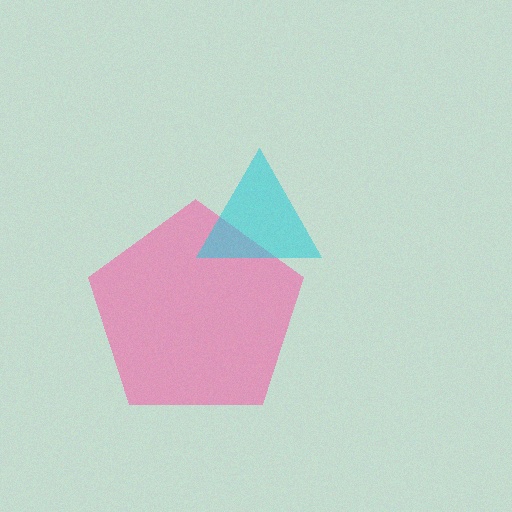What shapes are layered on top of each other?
The layered shapes are: a pink pentagon, a cyan triangle.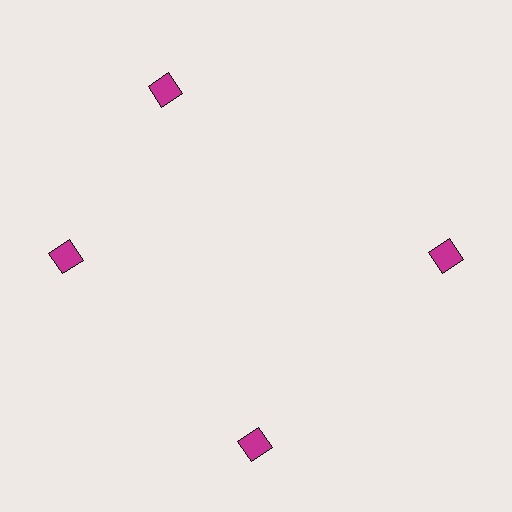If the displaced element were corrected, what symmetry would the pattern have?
It would have 4-fold rotational symmetry — the pattern would map onto itself every 90 degrees.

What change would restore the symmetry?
The symmetry would be restored by rotating it back into even spacing with its neighbors so that all 4 diamonds sit at equal angles and equal distance from the center.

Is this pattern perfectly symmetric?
No. The 4 magenta diamonds are arranged in a ring, but one element near the 12 o'clock position is rotated out of alignment along the ring, breaking the 4-fold rotational symmetry.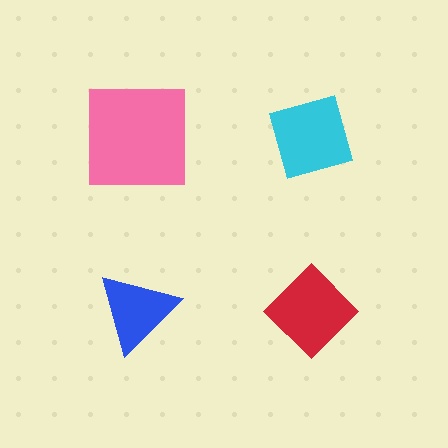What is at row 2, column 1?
A blue triangle.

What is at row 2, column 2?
A red diamond.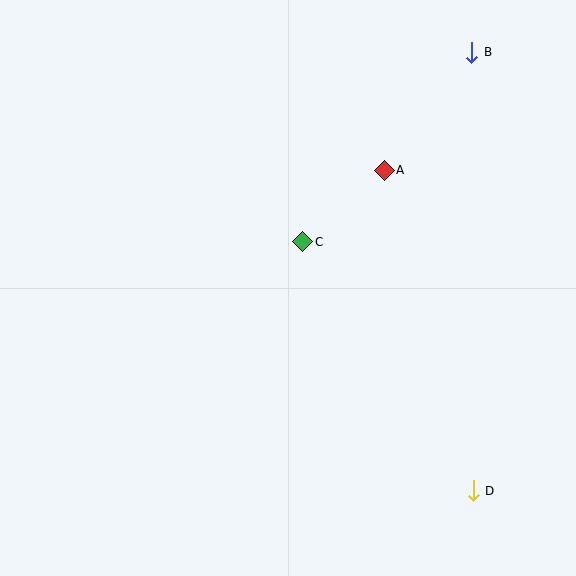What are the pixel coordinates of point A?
Point A is at (384, 170).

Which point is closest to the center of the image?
Point C at (303, 242) is closest to the center.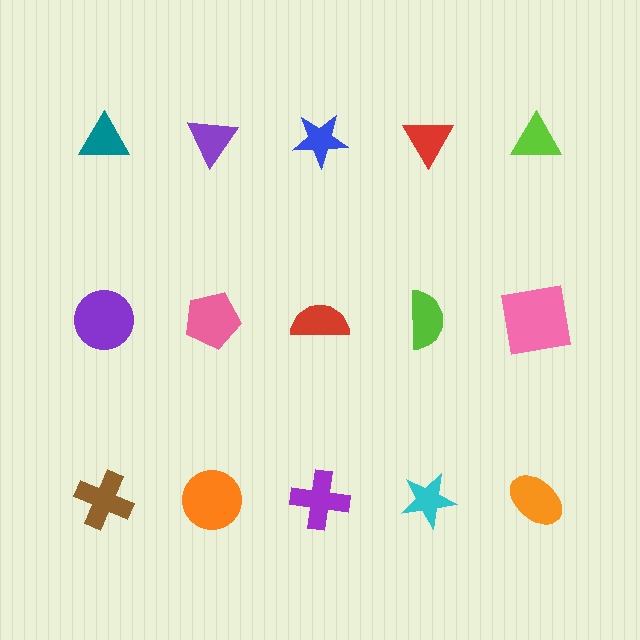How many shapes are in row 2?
5 shapes.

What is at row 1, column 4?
A red triangle.